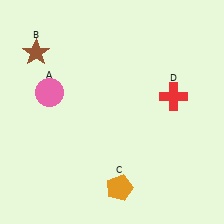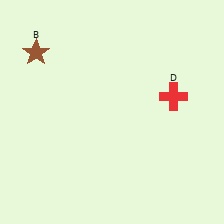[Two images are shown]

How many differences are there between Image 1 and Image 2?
There are 2 differences between the two images.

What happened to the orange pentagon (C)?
The orange pentagon (C) was removed in Image 2. It was in the bottom-right area of Image 1.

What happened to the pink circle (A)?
The pink circle (A) was removed in Image 2. It was in the top-left area of Image 1.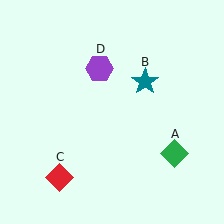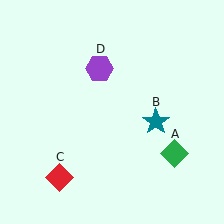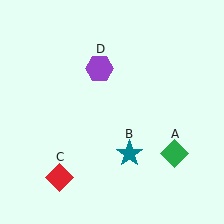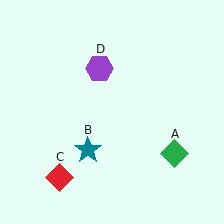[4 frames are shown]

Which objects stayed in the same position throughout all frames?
Green diamond (object A) and red diamond (object C) and purple hexagon (object D) remained stationary.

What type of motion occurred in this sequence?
The teal star (object B) rotated clockwise around the center of the scene.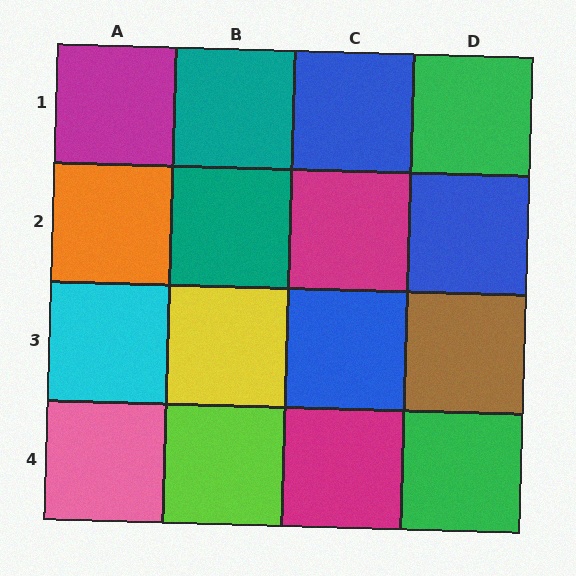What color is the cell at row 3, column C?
Blue.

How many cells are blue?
3 cells are blue.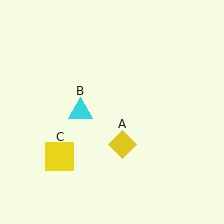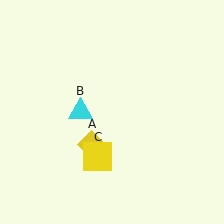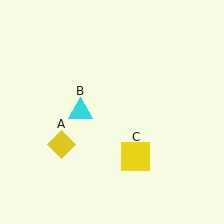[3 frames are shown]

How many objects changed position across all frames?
2 objects changed position: yellow diamond (object A), yellow square (object C).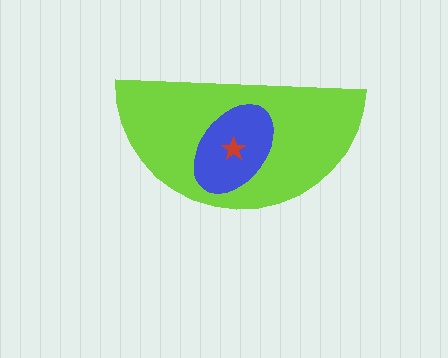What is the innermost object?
The red star.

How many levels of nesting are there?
3.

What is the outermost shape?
The lime semicircle.